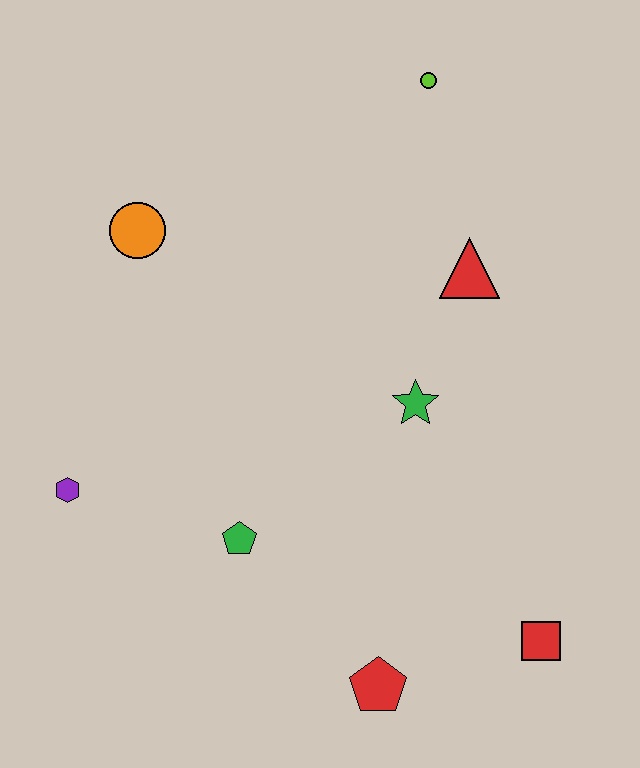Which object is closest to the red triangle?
The green star is closest to the red triangle.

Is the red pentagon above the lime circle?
No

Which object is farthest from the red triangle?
The purple hexagon is farthest from the red triangle.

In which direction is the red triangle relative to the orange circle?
The red triangle is to the right of the orange circle.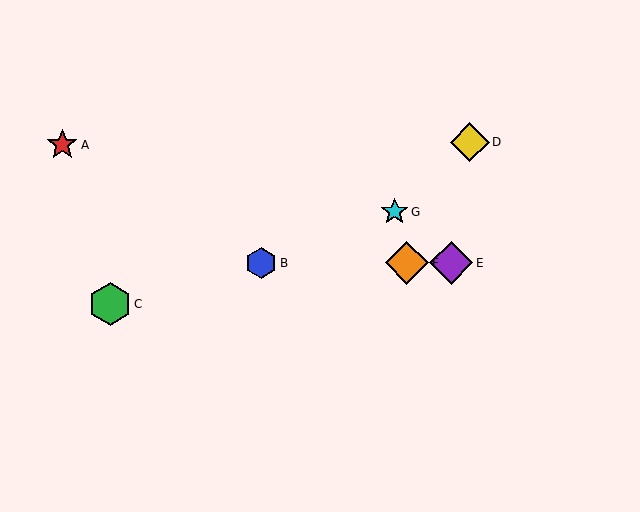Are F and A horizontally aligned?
No, F is at y≈263 and A is at y≈145.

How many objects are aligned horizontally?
3 objects (B, E, F) are aligned horizontally.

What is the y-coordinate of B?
Object B is at y≈263.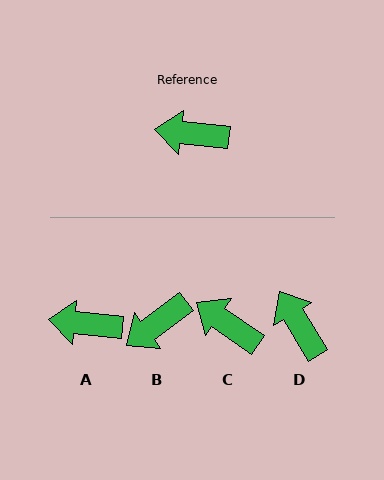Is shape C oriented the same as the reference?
No, it is off by about 29 degrees.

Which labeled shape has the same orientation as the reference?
A.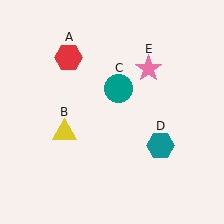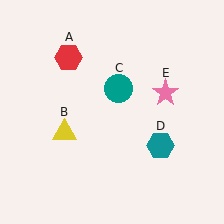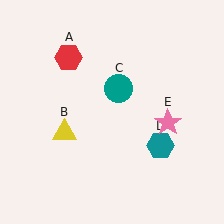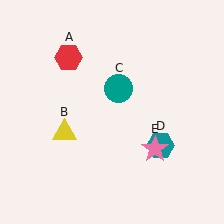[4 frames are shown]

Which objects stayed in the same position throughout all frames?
Red hexagon (object A) and yellow triangle (object B) and teal circle (object C) and teal hexagon (object D) remained stationary.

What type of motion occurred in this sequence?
The pink star (object E) rotated clockwise around the center of the scene.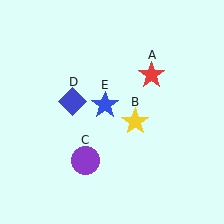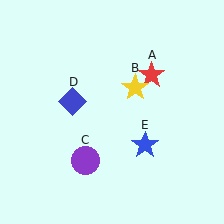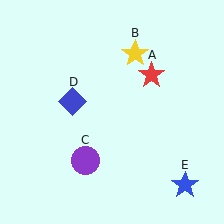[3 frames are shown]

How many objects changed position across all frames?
2 objects changed position: yellow star (object B), blue star (object E).